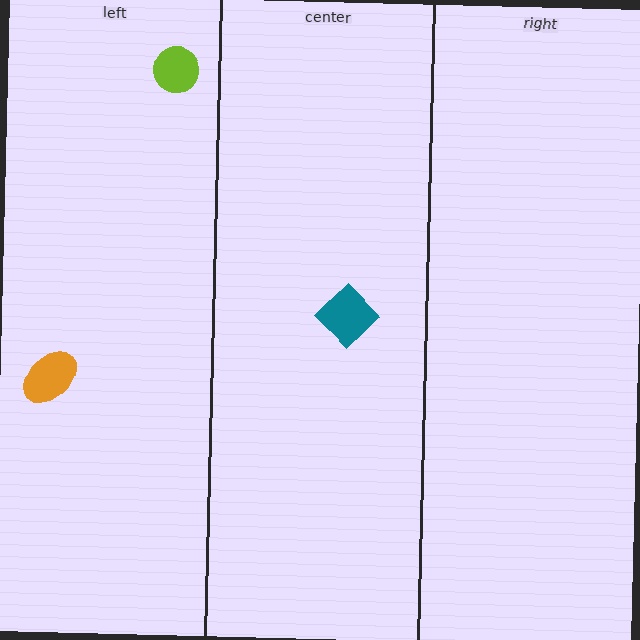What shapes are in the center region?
The teal diamond.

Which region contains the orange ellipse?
The left region.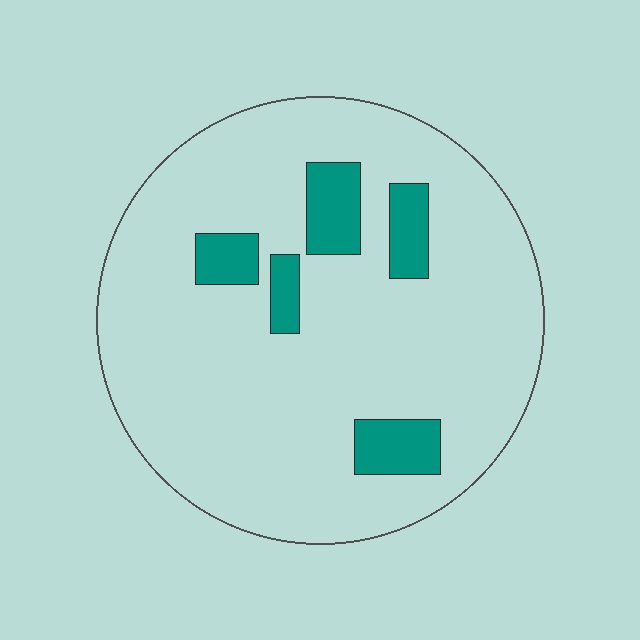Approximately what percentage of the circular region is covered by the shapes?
Approximately 10%.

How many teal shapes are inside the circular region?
5.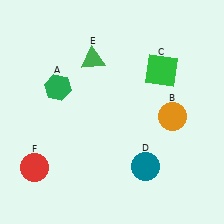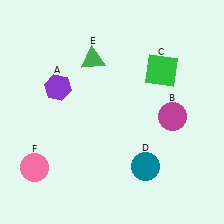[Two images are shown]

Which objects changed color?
A changed from green to purple. B changed from orange to magenta. F changed from red to pink.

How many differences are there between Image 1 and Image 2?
There are 3 differences between the two images.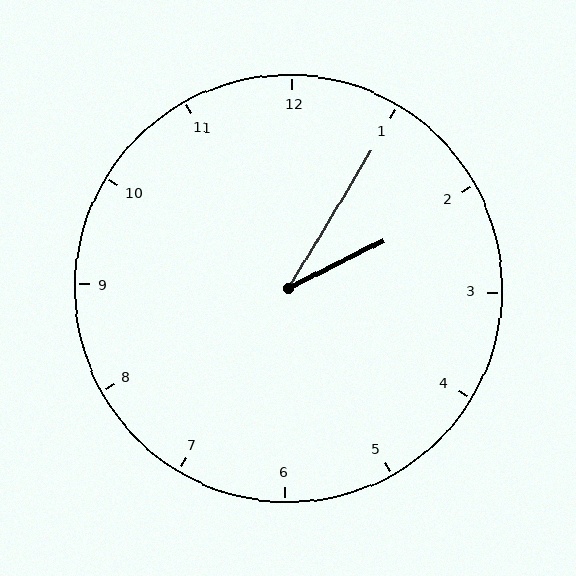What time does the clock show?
2:05.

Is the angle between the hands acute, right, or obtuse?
It is acute.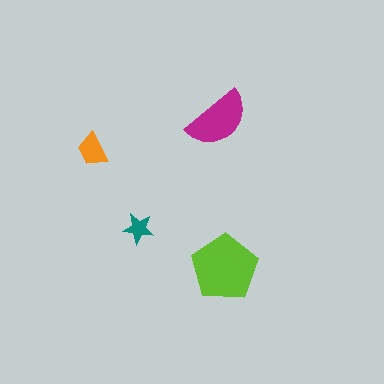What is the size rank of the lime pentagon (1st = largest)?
1st.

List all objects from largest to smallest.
The lime pentagon, the magenta semicircle, the orange trapezoid, the teal star.